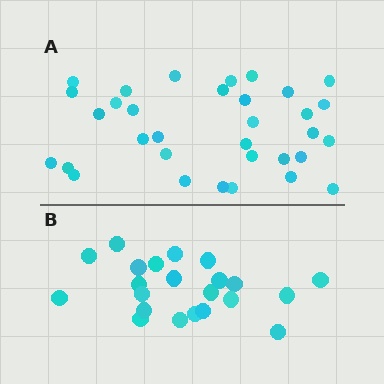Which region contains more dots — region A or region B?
Region A (the top region) has more dots.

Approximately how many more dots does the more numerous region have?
Region A has roughly 12 or so more dots than region B.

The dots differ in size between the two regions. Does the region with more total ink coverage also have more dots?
No. Region B has more total ink coverage because its dots are larger, but region A actually contains more individual dots. Total area can be misleading — the number of items is what matters here.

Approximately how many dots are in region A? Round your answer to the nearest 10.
About 30 dots. (The exact count is 33, which rounds to 30.)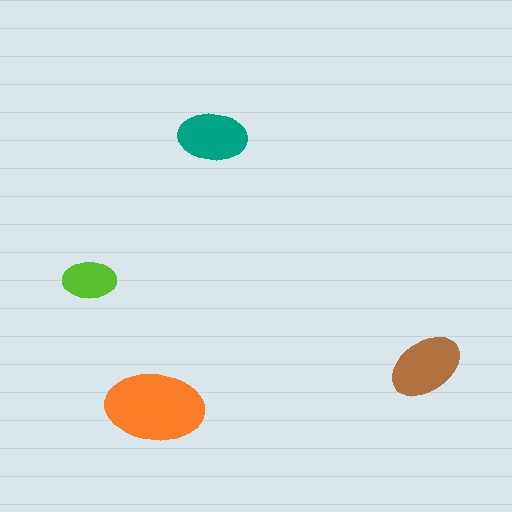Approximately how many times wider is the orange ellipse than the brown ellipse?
About 1.5 times wider.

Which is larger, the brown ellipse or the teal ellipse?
The brown one.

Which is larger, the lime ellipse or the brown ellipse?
The brown one.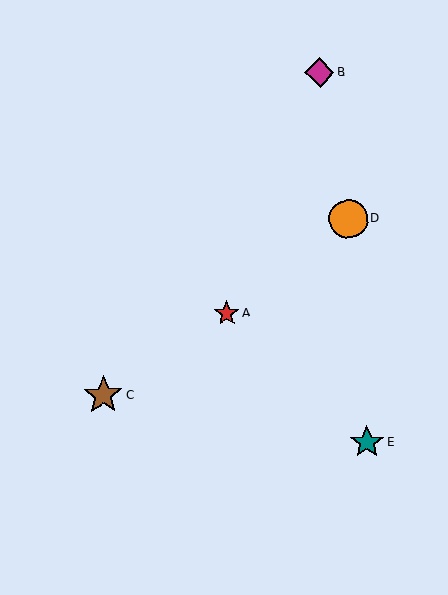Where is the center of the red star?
The center of the red star is at (227, 313).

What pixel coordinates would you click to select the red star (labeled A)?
Click at (227, 313) to select the red star A.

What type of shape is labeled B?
Shape B is a magenta diamond.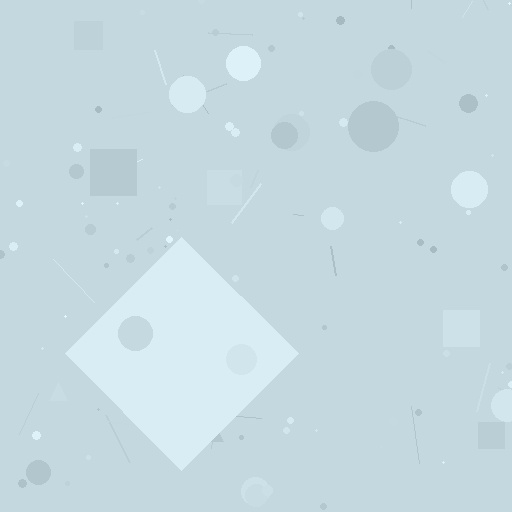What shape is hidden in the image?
A diamond is hidden in the image.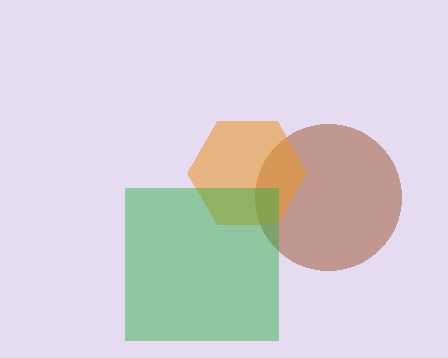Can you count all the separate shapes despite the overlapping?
Yes, there are 3 separate shapes.